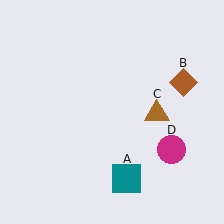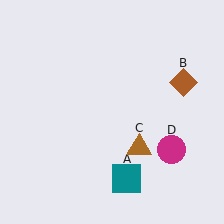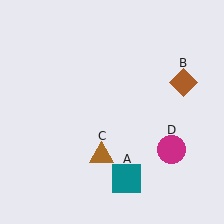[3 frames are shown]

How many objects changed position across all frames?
1 object changed position: brown triangle (object C).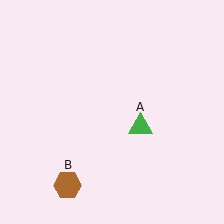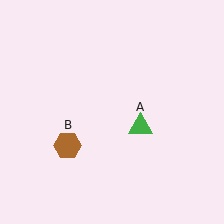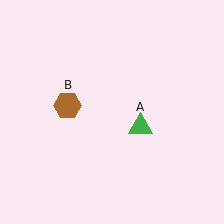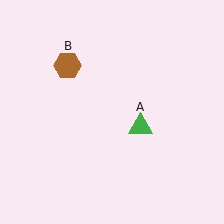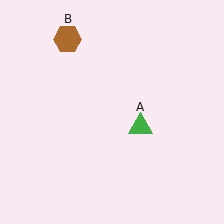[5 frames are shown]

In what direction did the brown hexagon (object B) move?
The brown hexagon (object B) moved up.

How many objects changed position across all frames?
1 object changed position: brown hexagon (object B).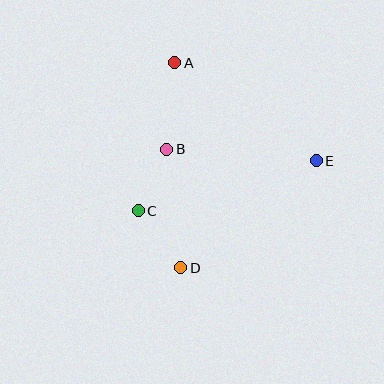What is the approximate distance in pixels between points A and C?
The distance between A and C is approximately 152 pixels.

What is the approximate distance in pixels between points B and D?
The distance between B and D is approximately 119 pixels.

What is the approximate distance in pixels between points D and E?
The distance between D and E is approximately 173 pixels.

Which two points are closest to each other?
Points B and C are closest to each other.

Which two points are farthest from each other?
Points A and D are farthest from each other.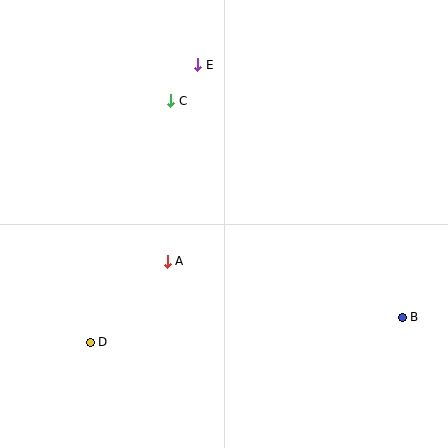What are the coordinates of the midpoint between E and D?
The midpoint between E and D is at (144, 204).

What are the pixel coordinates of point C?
Point C is at (171, 101).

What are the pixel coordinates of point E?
Point E is at (198, 65).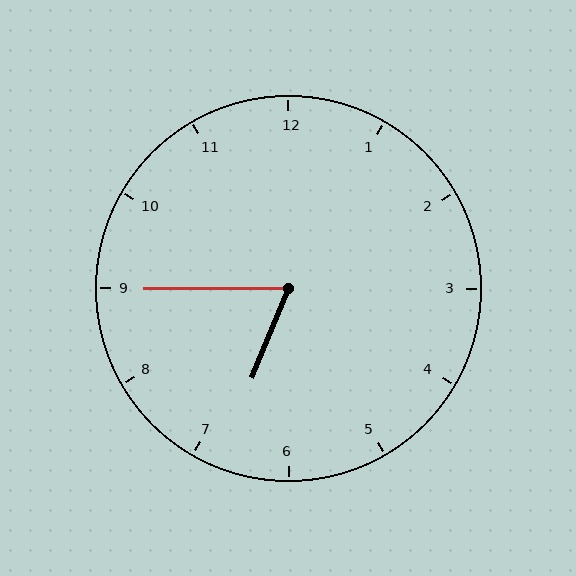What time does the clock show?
6:45.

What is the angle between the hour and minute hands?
Approximately 68 degrees.